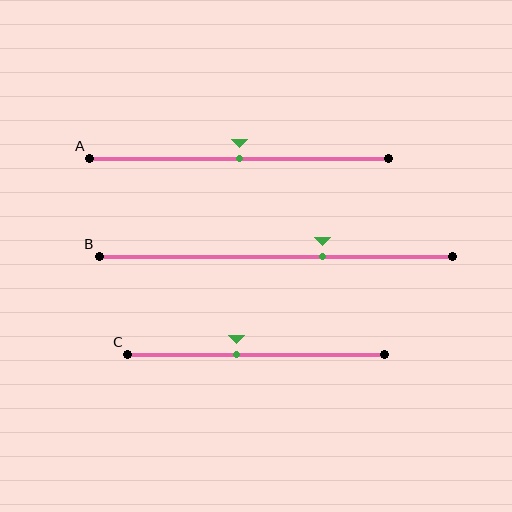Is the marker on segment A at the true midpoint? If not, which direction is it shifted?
Yes, the marker on segment A is at the true midpoint.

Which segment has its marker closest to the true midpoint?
Segment A has its marker closest to the true midpoint.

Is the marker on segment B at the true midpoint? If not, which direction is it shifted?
No, the marker on segment B is shifted to the right by about 13% of the segment length.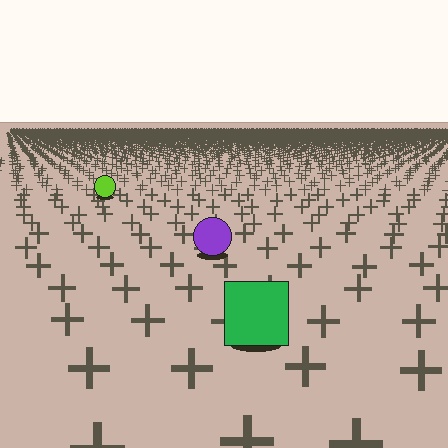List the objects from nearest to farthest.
From nearest to farthest: the green square, the purple circle, the lime circle.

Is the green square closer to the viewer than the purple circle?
Yes. The green square is closer — you can tell from the texture gradient: the ground texture is coarser near it.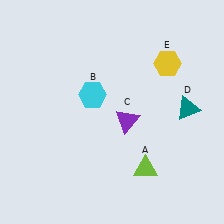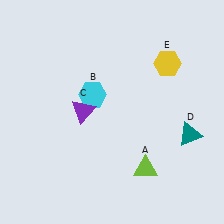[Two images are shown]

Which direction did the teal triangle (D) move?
The teal triangle (D) moved down.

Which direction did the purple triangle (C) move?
The purple triangle (C) moved left.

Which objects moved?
The objects that moved are: the purple triangle (C), the teal triangle (D).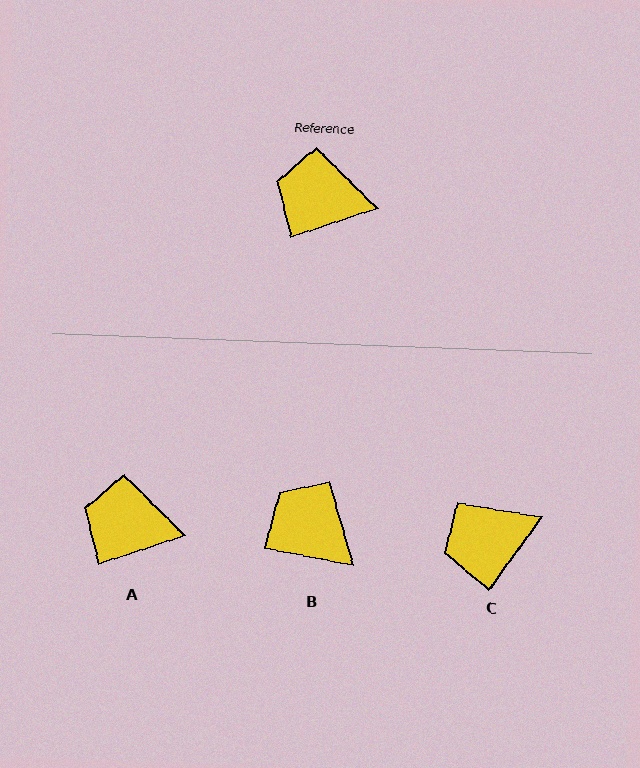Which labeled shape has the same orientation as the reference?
A.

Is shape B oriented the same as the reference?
No, it is off by about 29 degrees.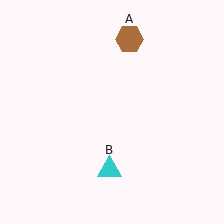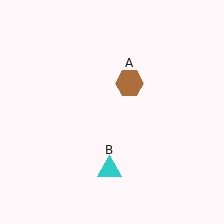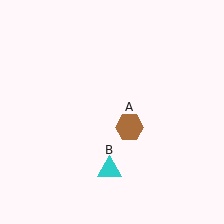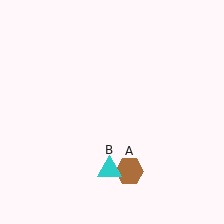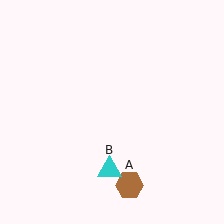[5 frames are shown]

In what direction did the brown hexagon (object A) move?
The brown hexagon (object A) moved down.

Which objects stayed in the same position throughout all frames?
Cyan triangle (object B) remained stationary.